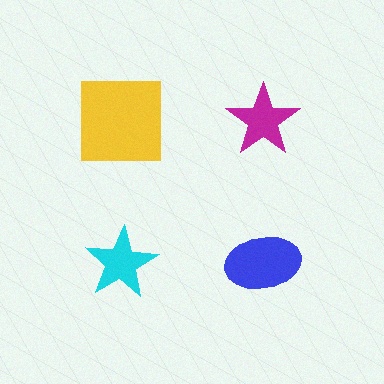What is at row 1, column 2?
A magenta star.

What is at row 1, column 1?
A yellow square.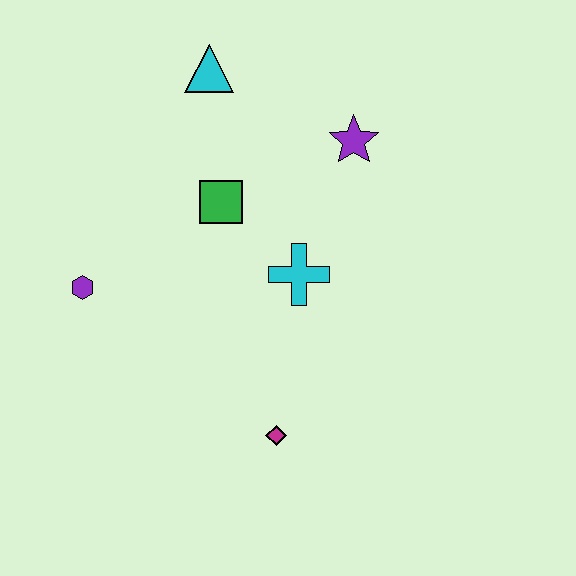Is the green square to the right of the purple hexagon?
Yes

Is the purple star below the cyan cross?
No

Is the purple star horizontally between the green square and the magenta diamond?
No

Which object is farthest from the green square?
The magenta diamond is farthest from the green square.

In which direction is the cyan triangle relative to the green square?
The cyan triangle is above the green square.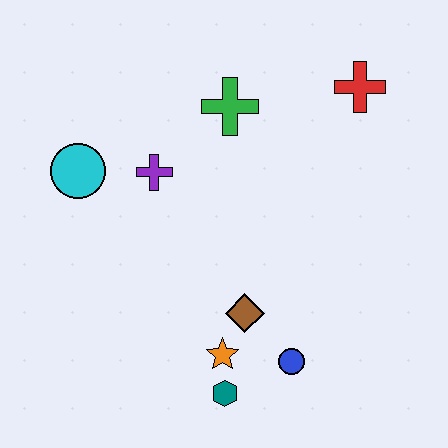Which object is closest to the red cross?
The green cross is closest to the red cross.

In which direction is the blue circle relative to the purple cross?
The blue circle is below the purple cross.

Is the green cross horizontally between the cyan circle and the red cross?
Yes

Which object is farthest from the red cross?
The teal hexagon is farthest from the red cross.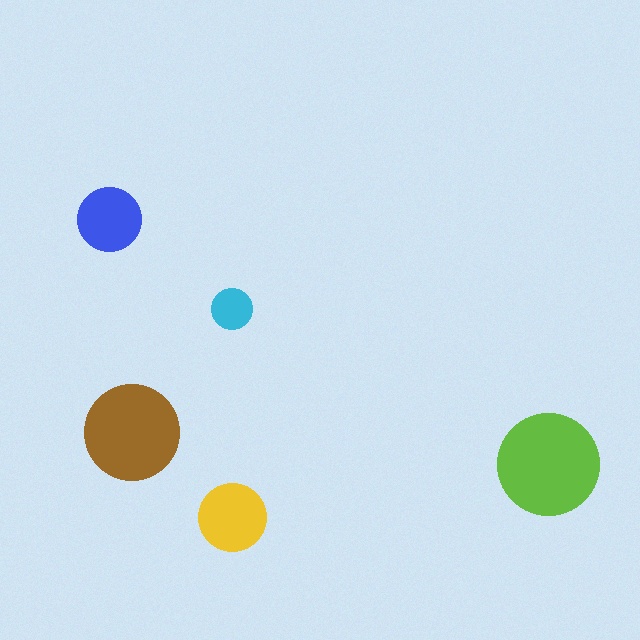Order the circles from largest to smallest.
the lime one, the brown one, the yellow one, the blue one, the cyan one.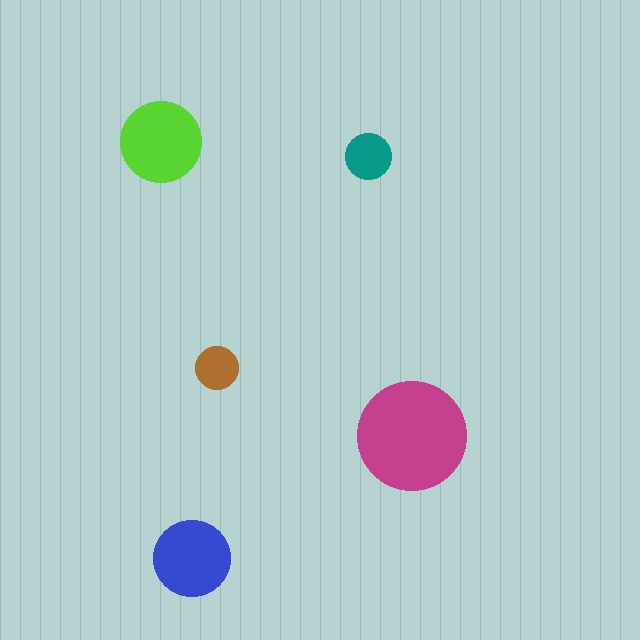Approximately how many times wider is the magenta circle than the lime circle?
About 1.5 times wider.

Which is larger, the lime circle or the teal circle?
The lime one.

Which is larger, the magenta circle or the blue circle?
The magenta one.